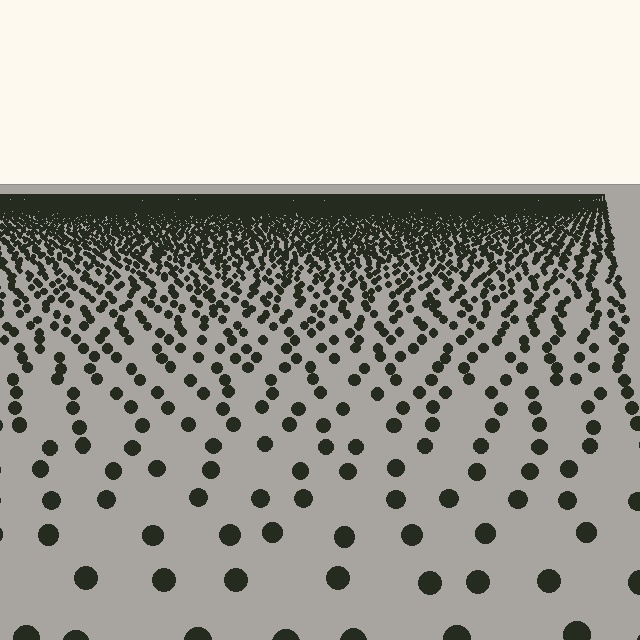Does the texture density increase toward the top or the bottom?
Density increases toward the top.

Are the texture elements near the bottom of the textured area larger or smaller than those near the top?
Larger. Near the bottom, elements are closer to the viewer and appear at a bigger on-screen size.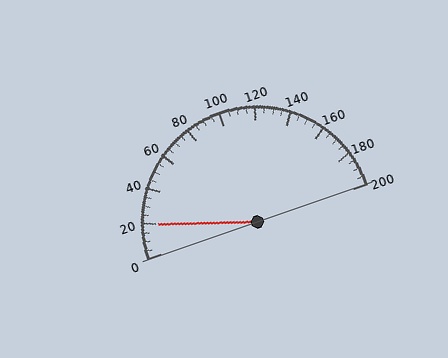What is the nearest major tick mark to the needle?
The nearest major tick mark is 20.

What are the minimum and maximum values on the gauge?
The gauge ranges from 0 to 200.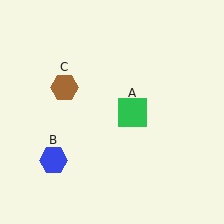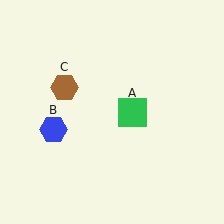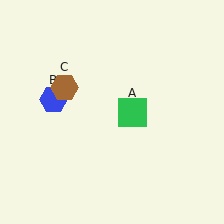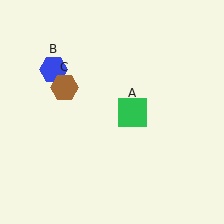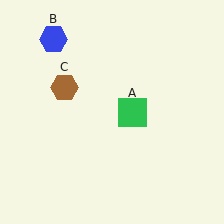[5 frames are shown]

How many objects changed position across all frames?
1 object changed position: blue hexagon (object B).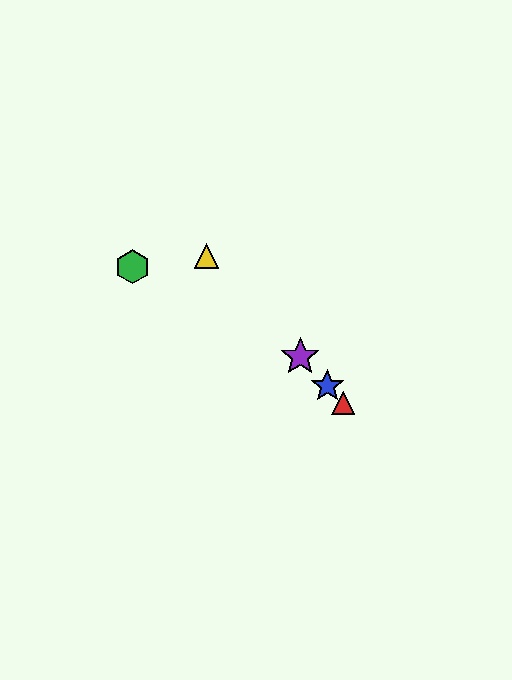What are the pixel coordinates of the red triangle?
The red triangle is at (343, 403).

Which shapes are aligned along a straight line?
The red triangle, the blue star, the yellow triangle, the purple star are aligned along a straight line.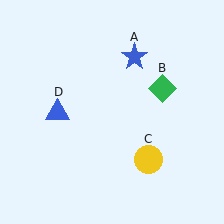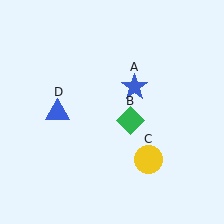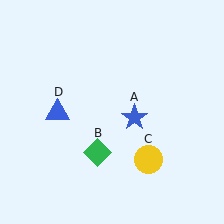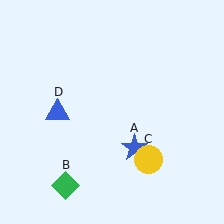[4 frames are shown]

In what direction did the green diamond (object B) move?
The green diamond (object B) moved down and to the left.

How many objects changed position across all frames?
2 objects changed position: blue star (object A), green diamond (object B).